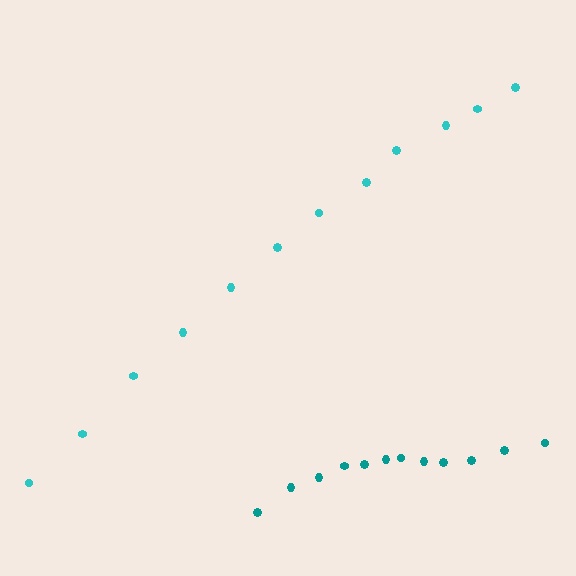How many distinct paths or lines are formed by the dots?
There are 2 distinct paths.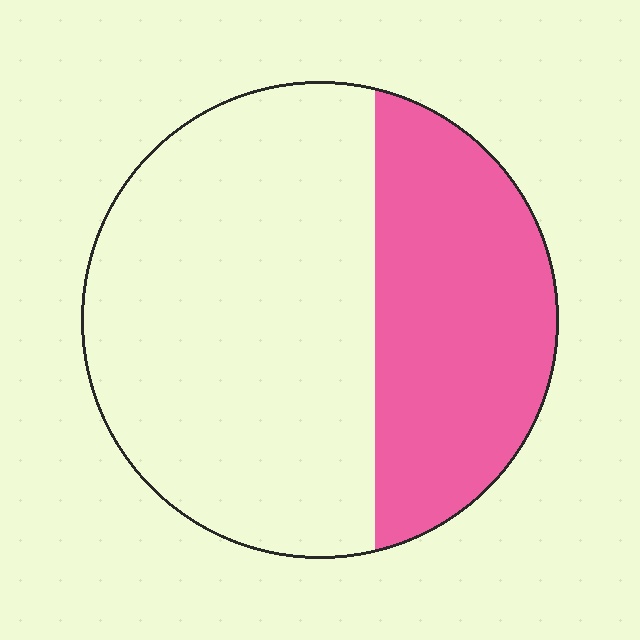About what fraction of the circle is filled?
About three eighths (3/8).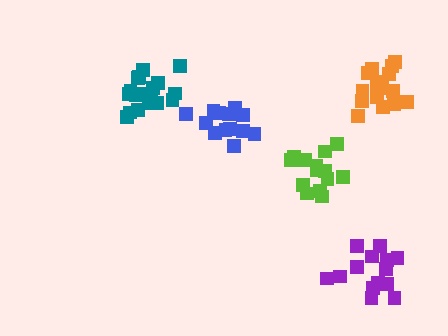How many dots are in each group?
Group 1: 16 dots, Group 2: 18 dots, Group 3: 14 dots, Group 4: 13 dots, Group 5: 14 dots (75 total).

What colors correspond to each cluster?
The clusters are colored: orange, teal, lime, blue, purple.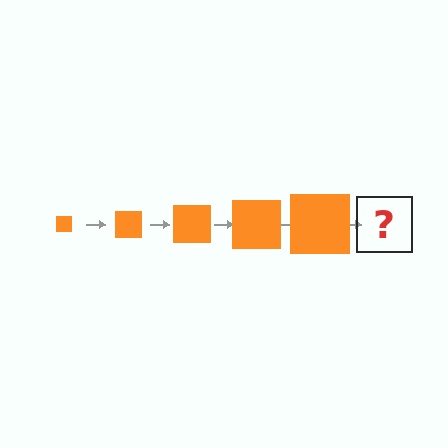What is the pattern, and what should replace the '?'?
The pattern is that the square gets progressively larger each step. The '?' should be an orange square, larger than the previous one.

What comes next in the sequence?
The next element should be an orange square, larger than the previous one.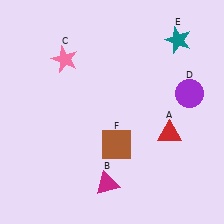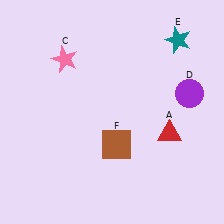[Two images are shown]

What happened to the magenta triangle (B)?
The magenta triangle (B) was removed in Image 2. It was in the bottom-left area of Image 1.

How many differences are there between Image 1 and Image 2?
There is 1 difference between the two images.